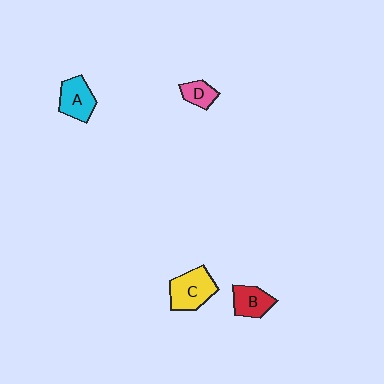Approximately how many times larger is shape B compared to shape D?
Approximately 1.4 times.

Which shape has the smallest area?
Shape D (pink).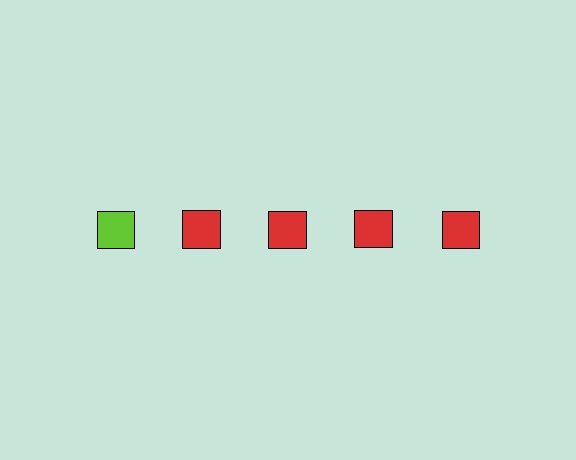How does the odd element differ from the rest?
It has a different color: lime instead of red.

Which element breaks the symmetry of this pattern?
The lime square in the top row, leftmost column breaks the symmetry. All other shapes are red squares.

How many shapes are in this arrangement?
There are 5 shapes arranged in a grid pattern.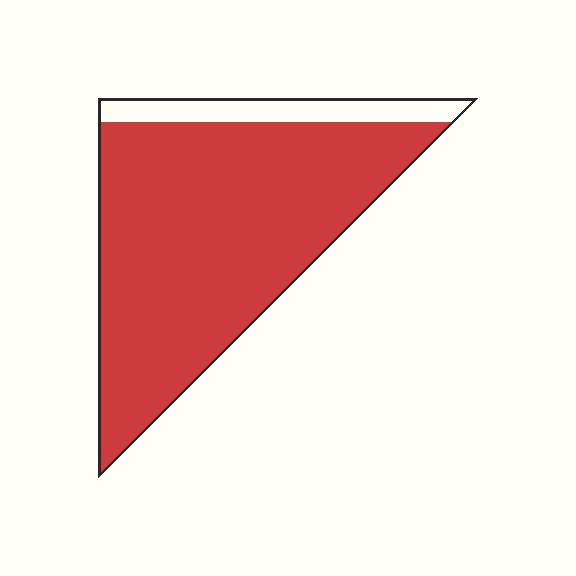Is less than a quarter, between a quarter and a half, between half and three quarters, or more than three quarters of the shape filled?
More than three quarters.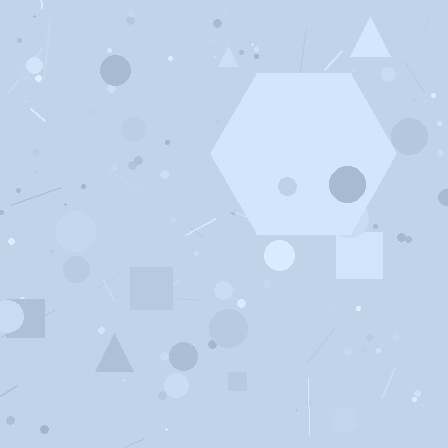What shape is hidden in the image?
A hexagon is hidden in the image.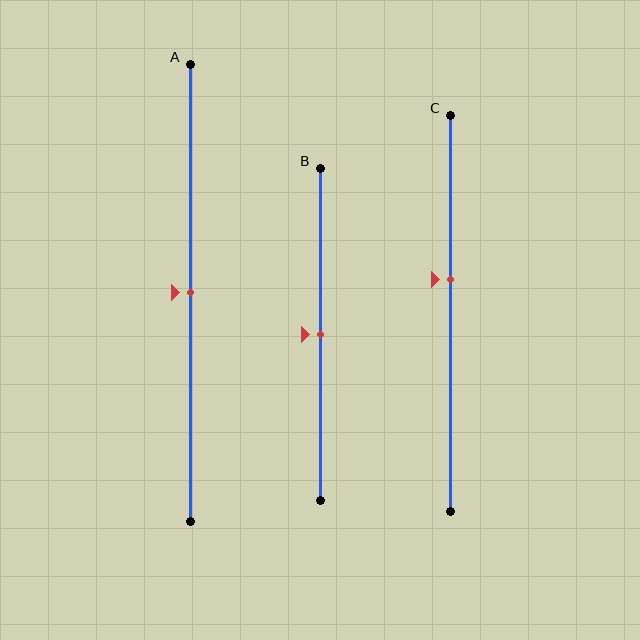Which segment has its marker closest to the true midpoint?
Segment A has its marker closest to the true midpoint.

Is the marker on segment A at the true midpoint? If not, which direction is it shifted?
Yes, the marker on segment A is at the true midpoint.